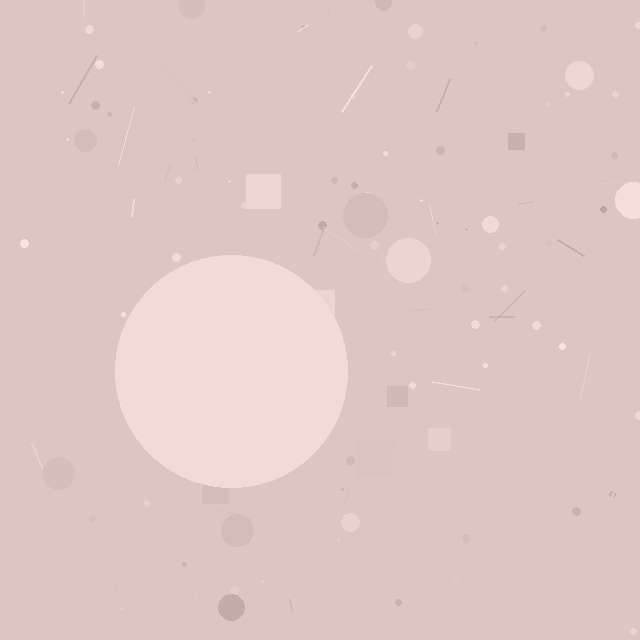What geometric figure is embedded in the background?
A circle is embedded in the background.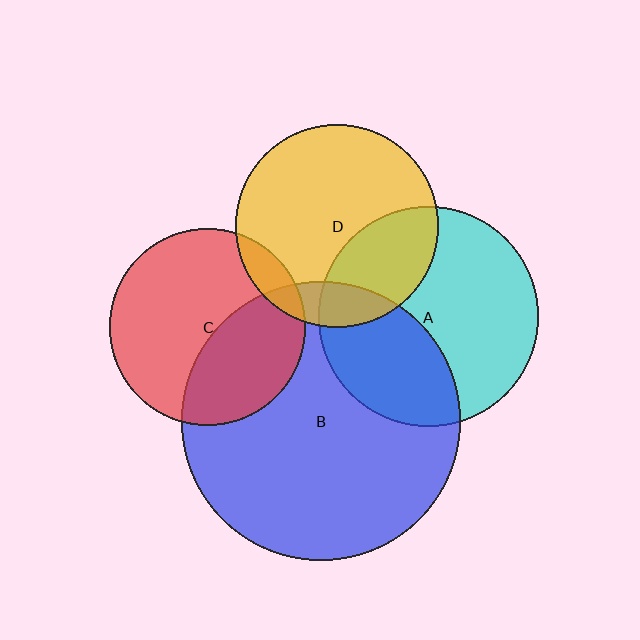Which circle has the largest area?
Circle B (blue).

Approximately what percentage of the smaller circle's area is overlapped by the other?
Approximately 15%.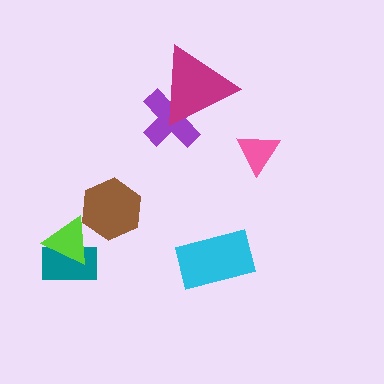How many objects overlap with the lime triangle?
2 objects overlap with the lime triangle.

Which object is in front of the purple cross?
The magenta triangle is in front of the purple cross.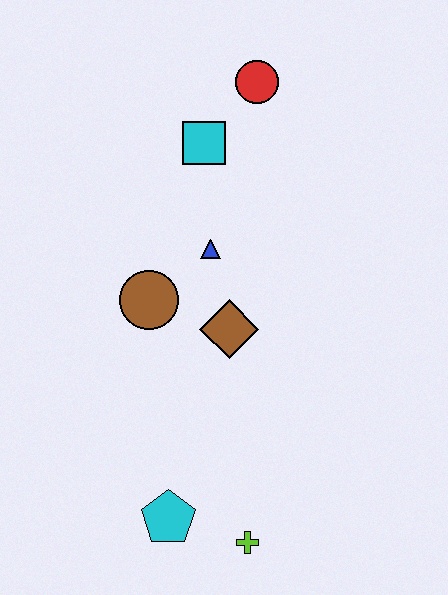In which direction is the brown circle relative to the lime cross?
The brown circle is above the lime cross.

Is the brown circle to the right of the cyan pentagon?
No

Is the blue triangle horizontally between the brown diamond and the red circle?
No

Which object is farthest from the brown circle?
The lime cross is farthest from the brown circle.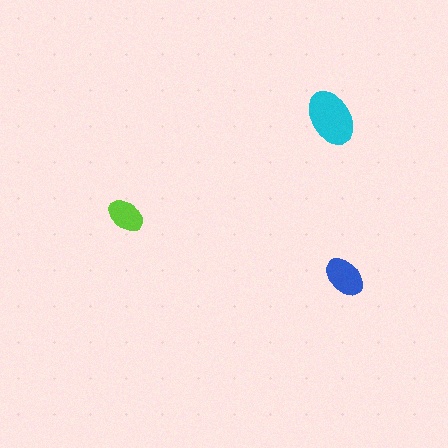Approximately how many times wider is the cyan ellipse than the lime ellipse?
About 1.5 times wider.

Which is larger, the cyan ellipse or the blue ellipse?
The cyan one.